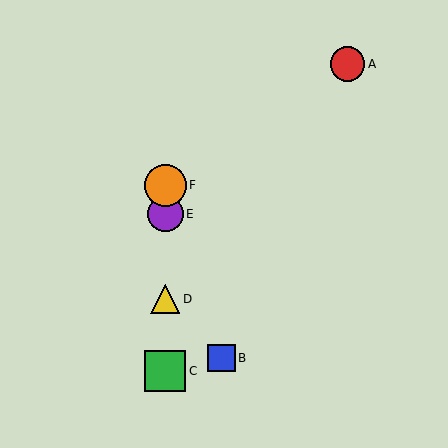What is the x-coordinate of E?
Object E is at x≈165.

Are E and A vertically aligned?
No, E is at x≈165 and A is at x≈348.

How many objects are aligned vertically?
4 objects (C, D, E, F) are aligned vertically.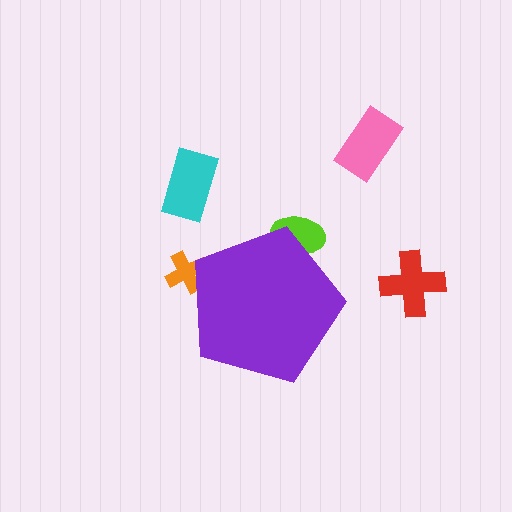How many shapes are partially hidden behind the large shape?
2 shapes are partially hidden.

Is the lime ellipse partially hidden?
Yes, the lime ellipse is partially hidden behind the purple pentagon.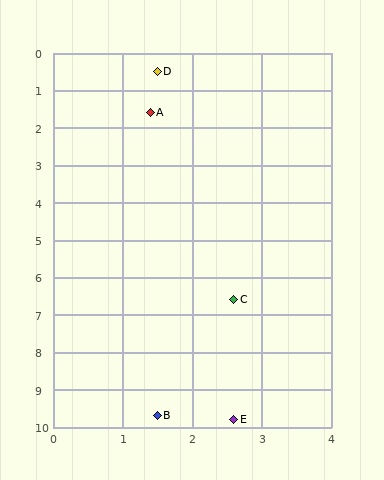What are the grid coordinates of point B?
Point B is at approximately (1.5, 9.7).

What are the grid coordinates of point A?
Point A is at approximately (1.4, 1.6).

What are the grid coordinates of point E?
Point E is at approximately (2.6, 9.8).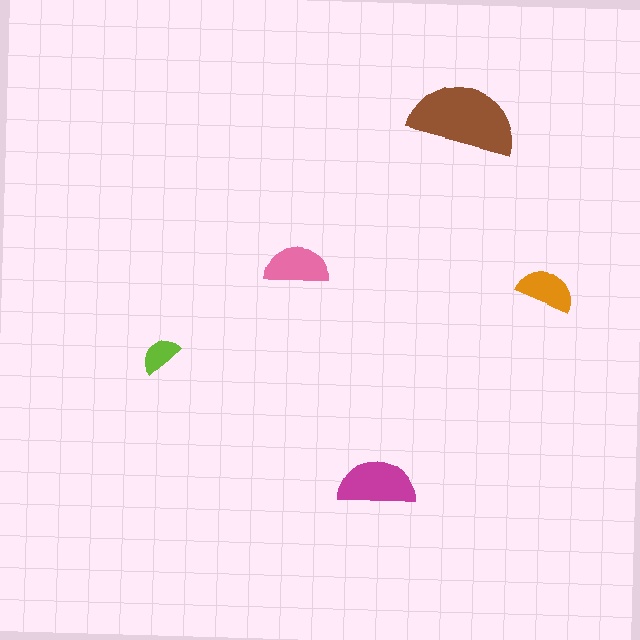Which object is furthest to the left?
The lime semicircle is leftmost.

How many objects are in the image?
There are 5 objects in the image.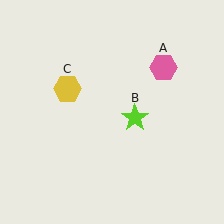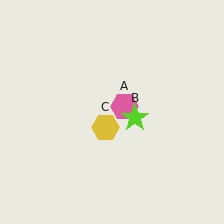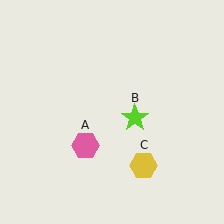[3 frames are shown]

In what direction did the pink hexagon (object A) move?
The pink hexagon (object A) moved down and to the left.